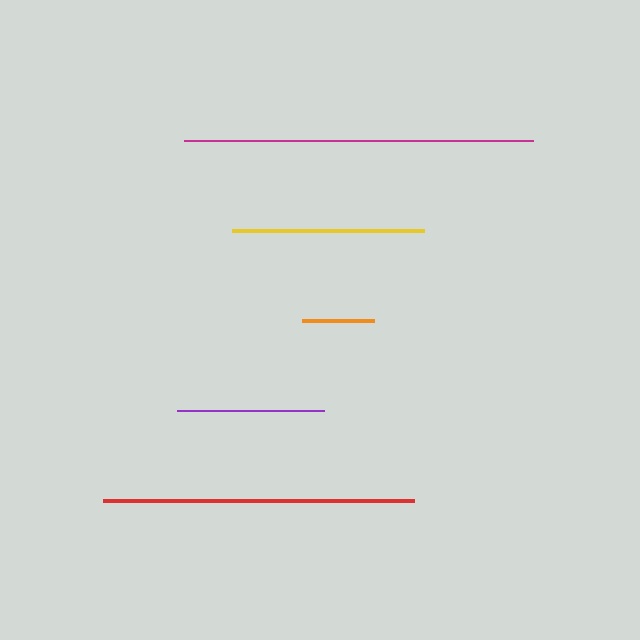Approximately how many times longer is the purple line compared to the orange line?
The purple line is approximately 2.0 times the length of the orange line.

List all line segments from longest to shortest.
From longest to shortest: magenta, red, yellow, purple, orange.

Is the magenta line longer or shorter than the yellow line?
The magenta line is longer than the yellow line.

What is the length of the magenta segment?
The magenta segment is approximately 349 pixels long.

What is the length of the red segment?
The red segment is approximately 312 pixels long.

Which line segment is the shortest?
The orange line is the shortest at approximately 72 pixels.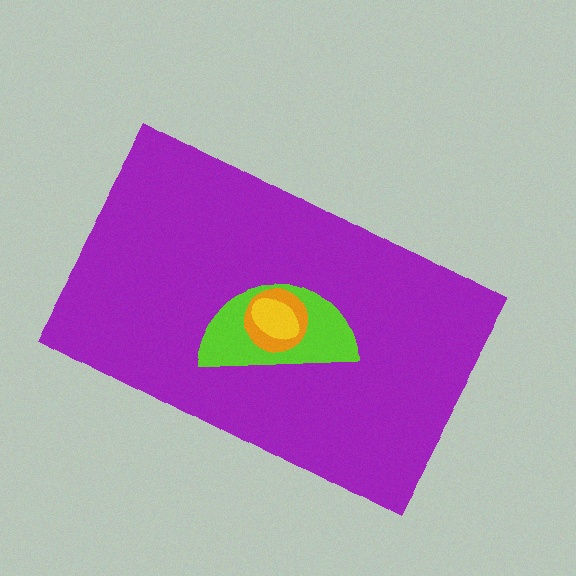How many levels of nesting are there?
4.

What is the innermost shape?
The yellow ellipse.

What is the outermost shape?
The purple rectangle.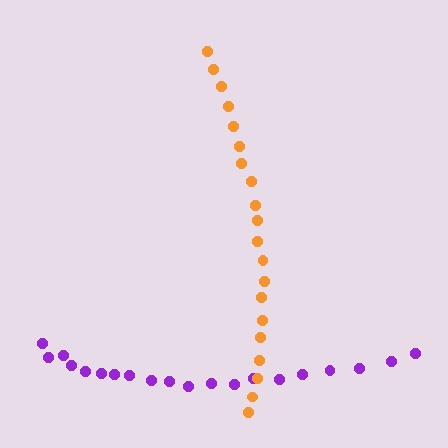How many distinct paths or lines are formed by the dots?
There are 2 distinct paths.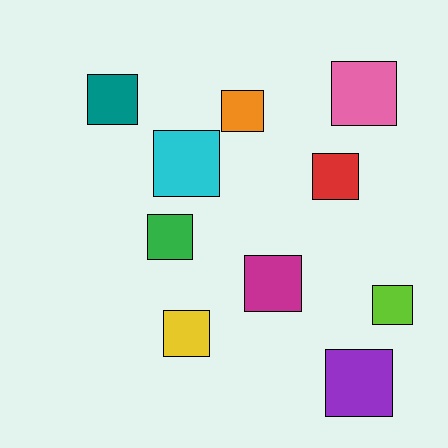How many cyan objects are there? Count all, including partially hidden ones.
There is 1 cyan object.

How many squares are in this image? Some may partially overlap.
There are 10 squares.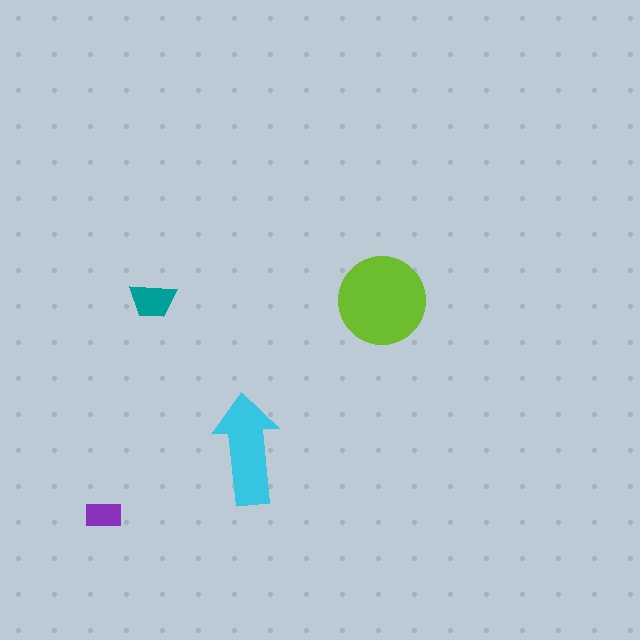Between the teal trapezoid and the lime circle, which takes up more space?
The lime circle.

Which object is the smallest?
The purple rectangle.